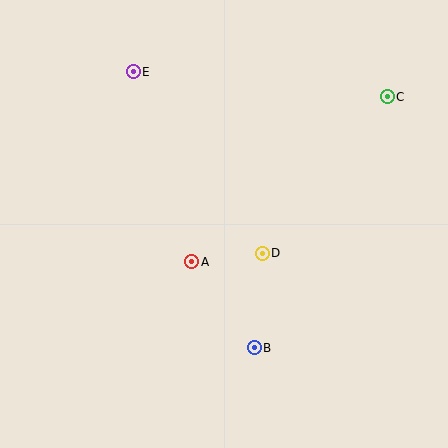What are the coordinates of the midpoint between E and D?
The midpoint between E and D is at (198, 163).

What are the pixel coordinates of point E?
Point E is at (133, 72).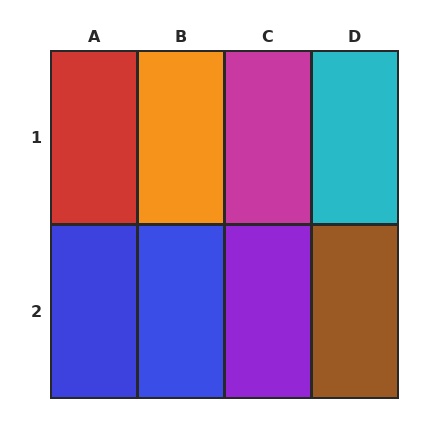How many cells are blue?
2 cells are blue.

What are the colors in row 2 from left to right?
Blue, blue, purple, brown.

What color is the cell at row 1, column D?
Cyan.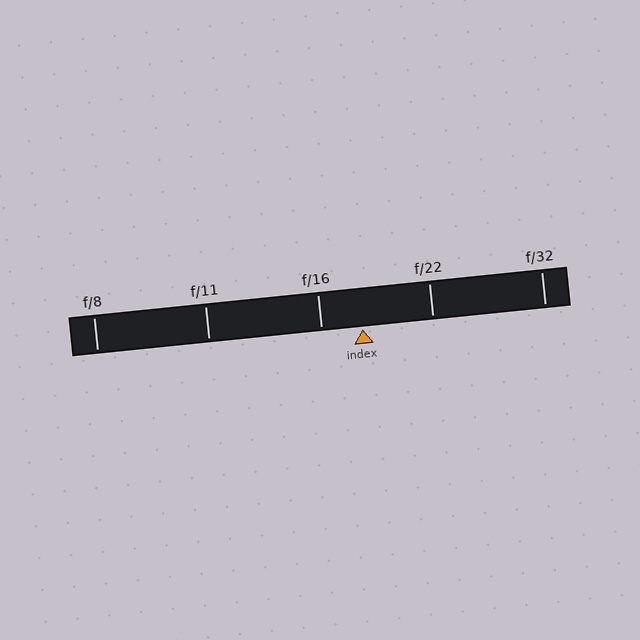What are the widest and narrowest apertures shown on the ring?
The widest aperture shown is f/8 and the narrowest is f/32.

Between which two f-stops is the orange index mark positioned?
The index mark is between f/16 and f/22.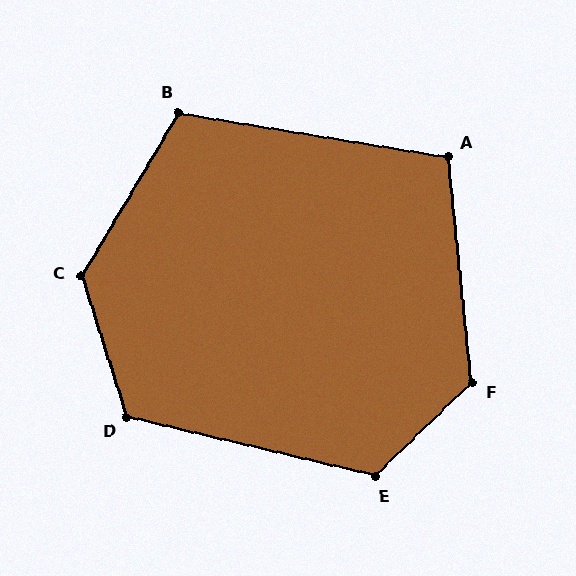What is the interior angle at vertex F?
Approximately 128 degrees (obtuse).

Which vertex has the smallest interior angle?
A, at approximately 105 degrees.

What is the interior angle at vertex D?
Approximately 121 degrees (obtuse).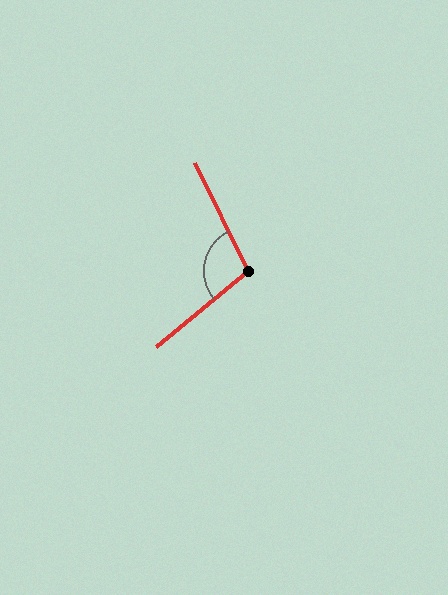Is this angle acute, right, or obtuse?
It is obtuse.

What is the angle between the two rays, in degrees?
Approximately 104 degrees.